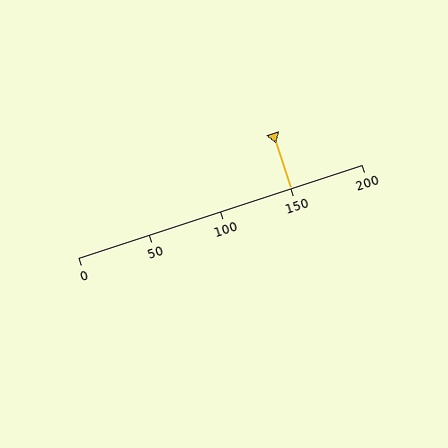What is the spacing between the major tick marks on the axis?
The major ticks are spaced 50 apart.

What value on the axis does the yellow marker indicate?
The marker indicates approximately 150.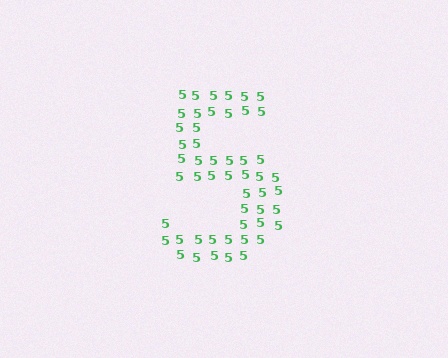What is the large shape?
The large shape is the digit 5.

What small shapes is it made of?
It is made of small digit 5's.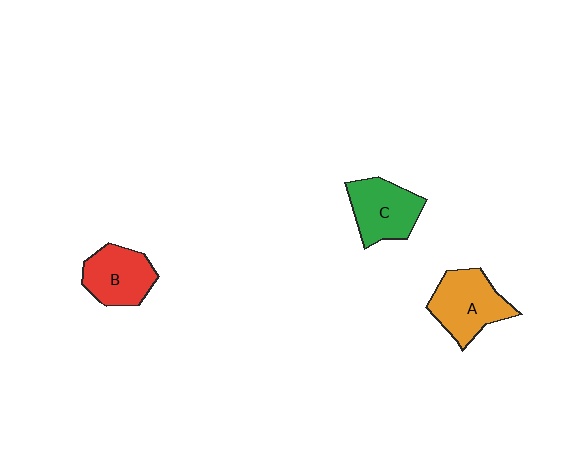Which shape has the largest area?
Shape A (orange).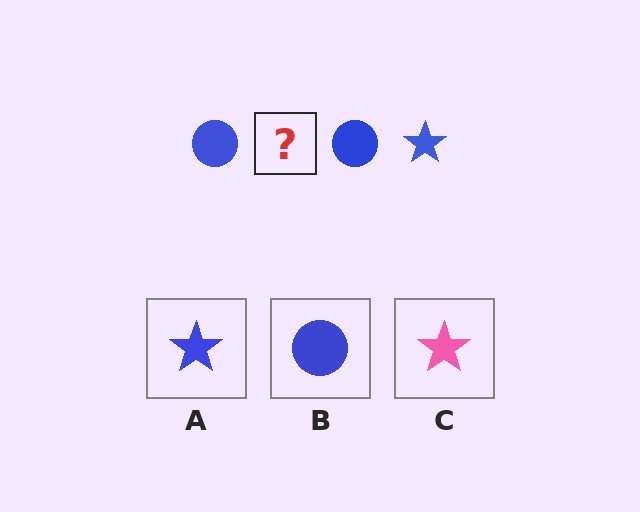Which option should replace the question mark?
Option A.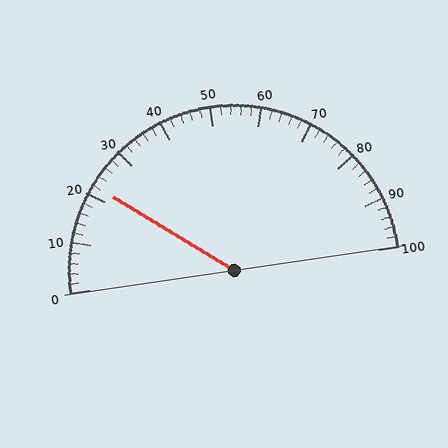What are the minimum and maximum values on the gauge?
The gauge ranges from 0 to 100.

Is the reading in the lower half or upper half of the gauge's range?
The reading is in the lower half of the range (0 to 100).